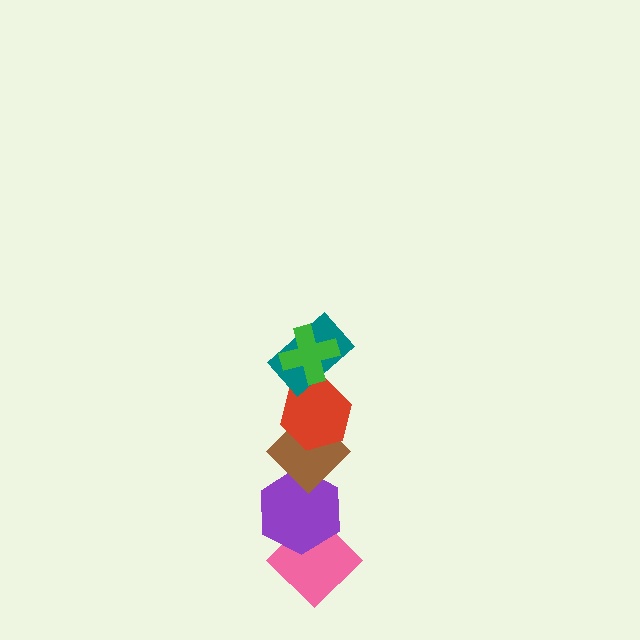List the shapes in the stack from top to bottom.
From top to bottom: the green cross, the teal rectangle, the red hexagon, the brown diamond, the purple hexagon, the pink diamond.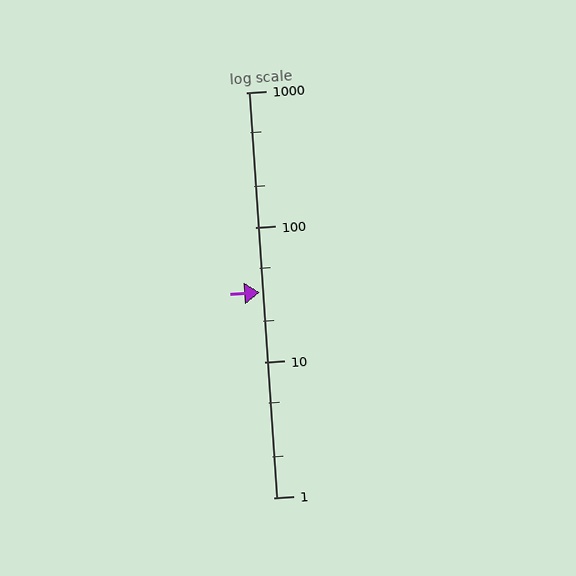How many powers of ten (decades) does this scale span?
The scale spans 3 decades, from 1 to 1000.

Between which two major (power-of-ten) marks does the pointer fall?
The pointer is between 10 and 100.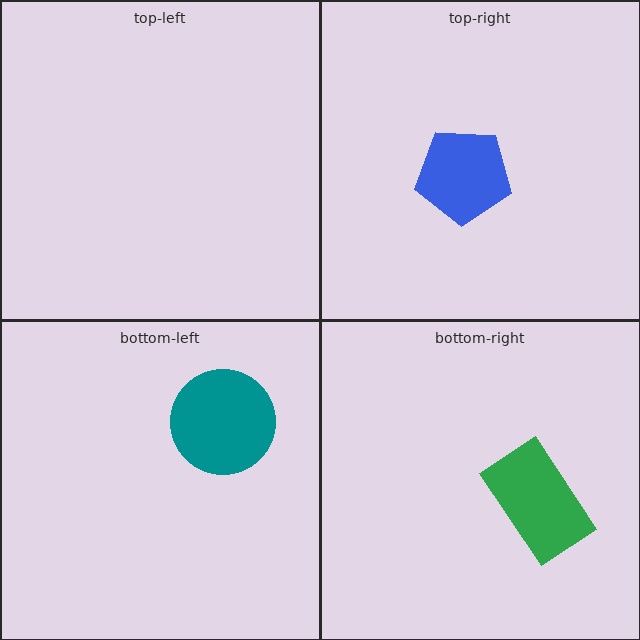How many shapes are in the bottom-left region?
1.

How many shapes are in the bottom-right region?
1.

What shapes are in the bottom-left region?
The teal circle.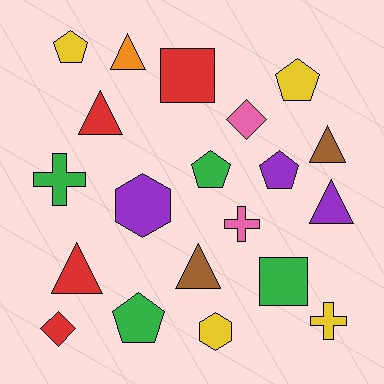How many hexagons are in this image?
There are 2 hexagons.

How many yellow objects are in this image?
There are 4 yellow objects.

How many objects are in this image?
There are 20 objects.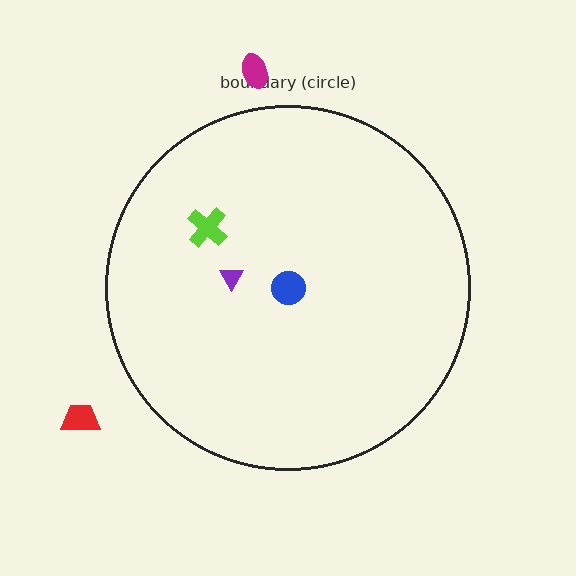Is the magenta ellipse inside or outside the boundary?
Outside.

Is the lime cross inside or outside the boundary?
Inside.